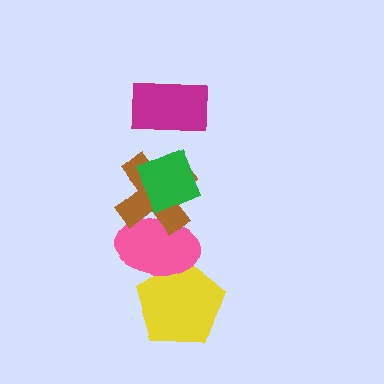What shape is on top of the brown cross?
The green diamond is on top of the brown cross.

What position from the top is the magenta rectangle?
The magenta rectangle is 1st from the top.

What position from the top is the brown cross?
The brown cross is 3rd from the top.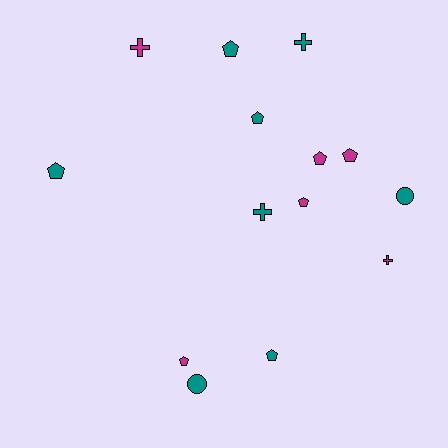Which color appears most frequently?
Teal, with 8 objects.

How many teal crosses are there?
There are 2 teal crosses.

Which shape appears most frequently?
Pentagon, with 8 objects.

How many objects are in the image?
There are 14 objects.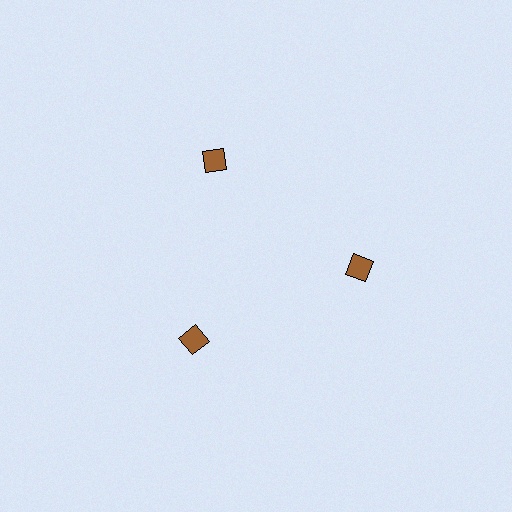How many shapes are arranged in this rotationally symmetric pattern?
There are 3 shapes, arranged in 3 groups of 1.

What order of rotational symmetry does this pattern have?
This pattern has 3-fold rotational symmetry.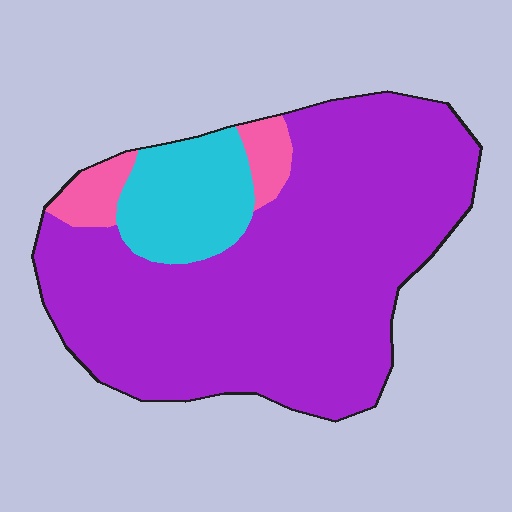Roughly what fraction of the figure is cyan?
Cyan covers 14% of the figure.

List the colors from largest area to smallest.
From largest to smallest: purple, cyan, pink.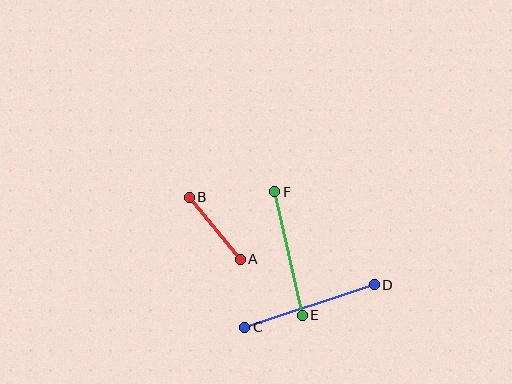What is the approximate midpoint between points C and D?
The midpoint is at approximately (310, 306) pixels.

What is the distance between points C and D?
The distance is approximately 136 pixels.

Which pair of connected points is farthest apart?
Points C and D are farthest apart.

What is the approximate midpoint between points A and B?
The midpoint is at approximately (215, 228) pixels.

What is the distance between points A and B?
The distance is approximately 81 pixels.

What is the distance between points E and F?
The distance is approximately 127 pixels.